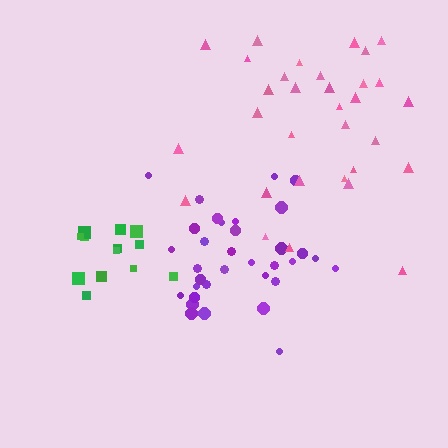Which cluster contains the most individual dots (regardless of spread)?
Purple (35).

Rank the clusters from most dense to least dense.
purple, green, pink.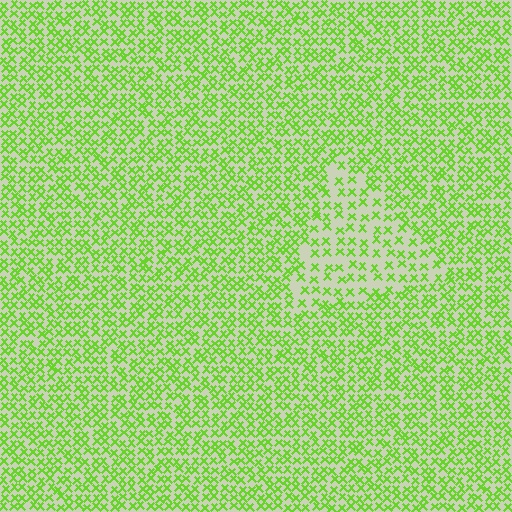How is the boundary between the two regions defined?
The boundary is defined by a change in element density (approximately 1.8x ratio). All elements are the same color, size, and shape.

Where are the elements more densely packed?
The elements are more densely packed outside the triangle boundary.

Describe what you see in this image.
The image contains small lime elements arranged at two different densities. A triangle-shaped region is visible where the elements are less densely packed than the surrounding area.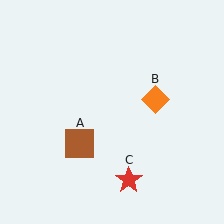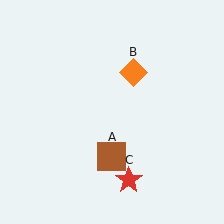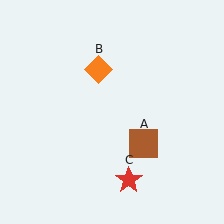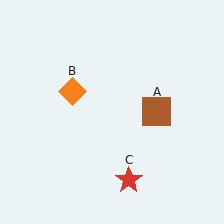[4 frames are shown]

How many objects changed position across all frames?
2 objects changed position: brown square (object A), orange diamond (object B).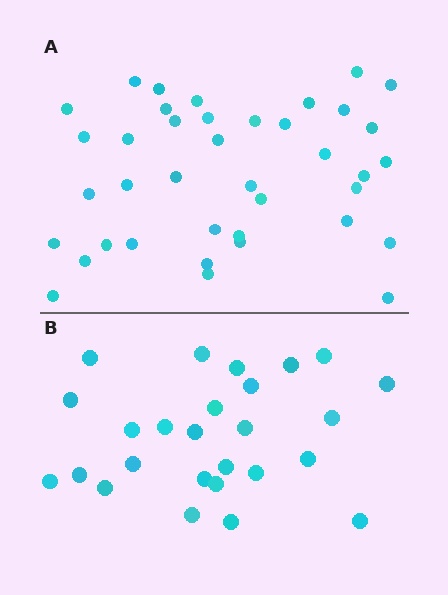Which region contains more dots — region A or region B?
Region A (the top region) has more dots.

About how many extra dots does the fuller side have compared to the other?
Region A has approximately 15 more dots than region B.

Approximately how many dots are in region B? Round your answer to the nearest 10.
About 30 dots. (The exact count is 26, which rounds to 30.)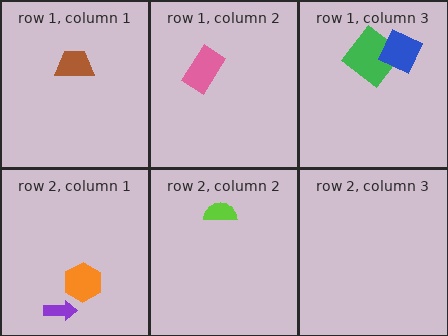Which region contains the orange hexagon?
The row 2, column 1 region.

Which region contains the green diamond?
The row 1, column 3 region.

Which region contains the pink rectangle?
The row 1, column 2 region.